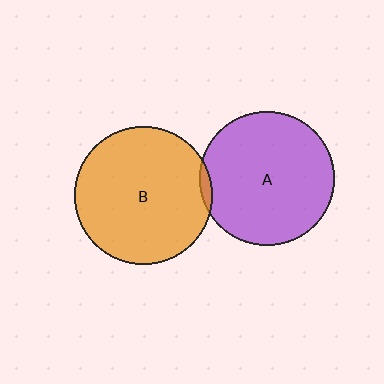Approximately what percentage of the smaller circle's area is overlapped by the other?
Approximately 5%.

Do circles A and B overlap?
Yes.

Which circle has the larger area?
Circle B (orange).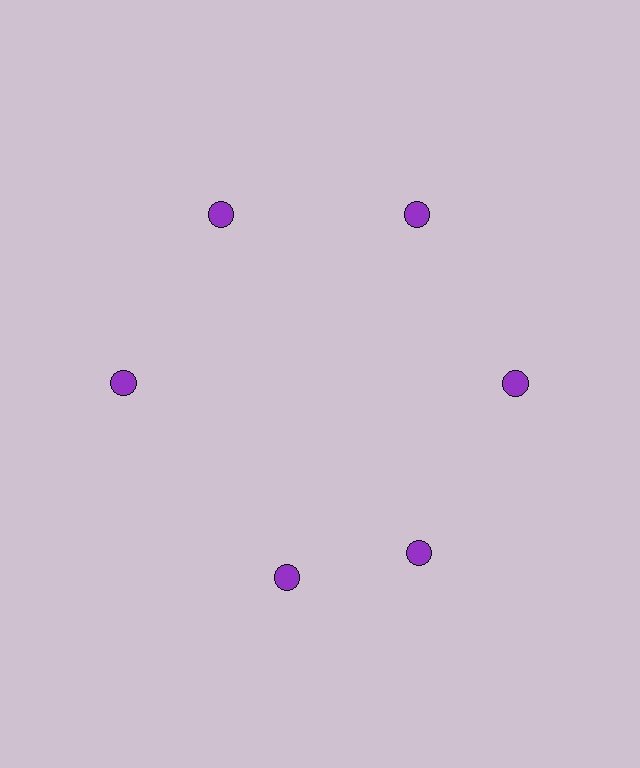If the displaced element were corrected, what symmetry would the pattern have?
It would have 6-fold rotational symmetry — the pattern would map onto itself every 60 degrees.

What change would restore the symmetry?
The symmetry would be restored by rotating it back into even spacing with its neighbors so that all 6 circles sit at equal angles and equal distance from the center.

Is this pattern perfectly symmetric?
No. The 6 purple circles are arranged in a ring, but one element near the 7 o'clock position is rotated out of alignment along the ring, breaking the 6-fold rotational symmetry.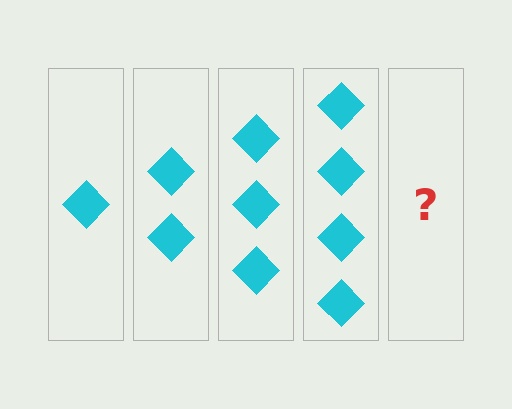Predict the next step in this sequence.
The next step is 5 diamonds.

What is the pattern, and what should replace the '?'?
The pattern is that each step adds one more diamond. The '?' should be 5 diamonds.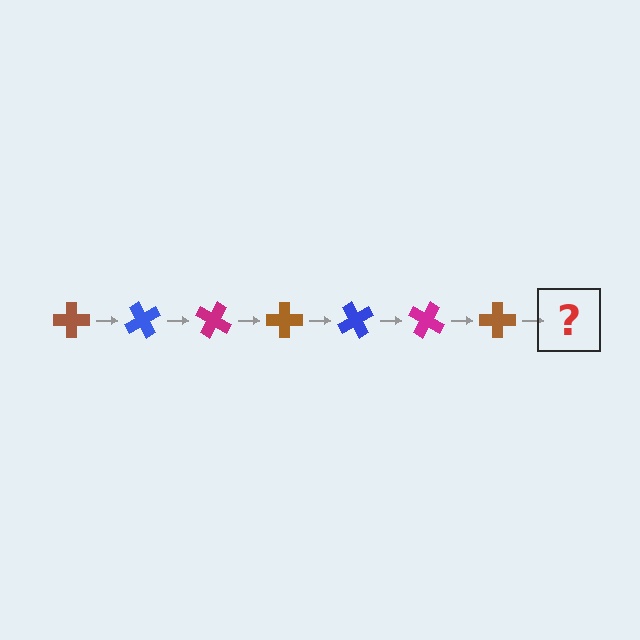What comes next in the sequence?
The next element should be a blue cross, rotated 420 degrees from the start.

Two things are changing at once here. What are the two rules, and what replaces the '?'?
The two rules are that it rotates 60 degrees each step and the color cycles through brown, blue, and magenta. The '?' should be a blue cross, rotated 420 degrees from the start.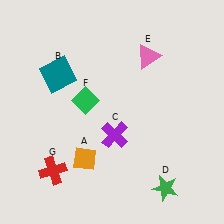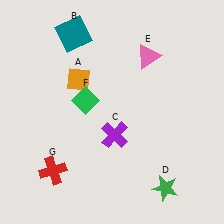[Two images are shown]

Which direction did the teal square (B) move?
The teal square (B) moved up.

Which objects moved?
The objects that moved are: the orange diamond (A), the teal square (B).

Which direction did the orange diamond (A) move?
The orange diamond (A) moved up.